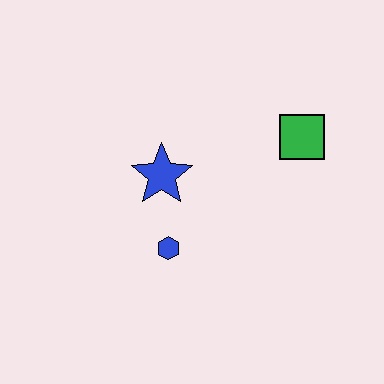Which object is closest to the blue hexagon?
The blue star is closest to the blue hexagon.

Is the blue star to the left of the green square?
Yes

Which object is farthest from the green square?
The blue hexagon is farthest from the green square.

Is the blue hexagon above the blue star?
No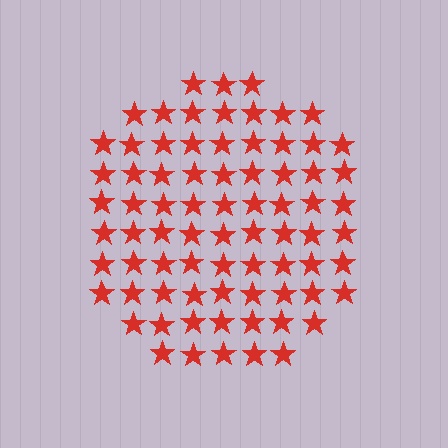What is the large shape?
The large shape is a circle.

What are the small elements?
The small elements are stars.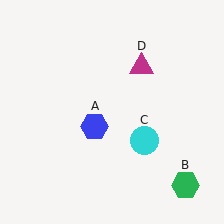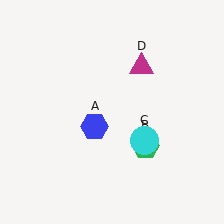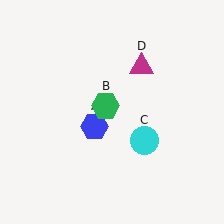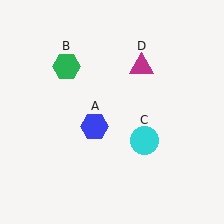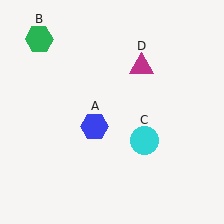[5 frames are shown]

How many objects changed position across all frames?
1 object changed position: green hexagon (object B).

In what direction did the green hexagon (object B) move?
The green hexagon (object B) moved up and to the left.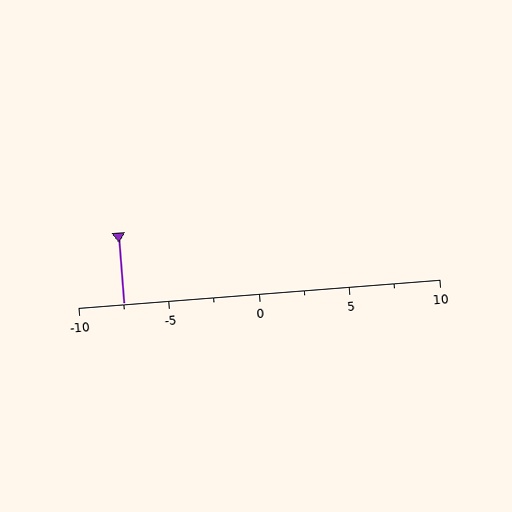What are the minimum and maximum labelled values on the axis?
The axis runs from -10 to 10.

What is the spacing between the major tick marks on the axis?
The major ticks are spaced 5 apart.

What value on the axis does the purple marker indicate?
The marker indicates approximately -7.5.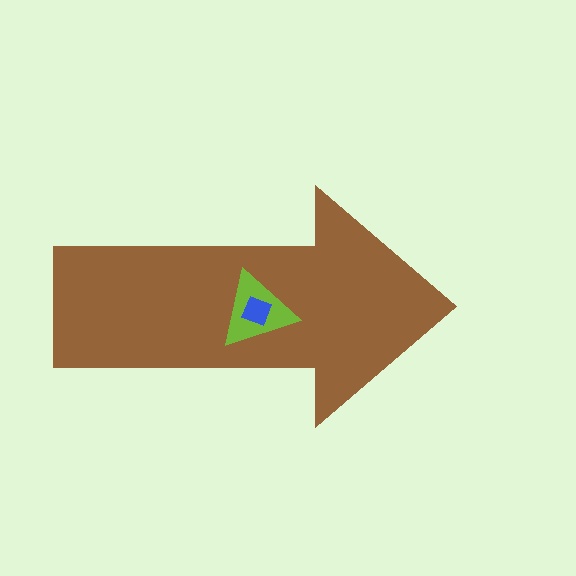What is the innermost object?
The blue square.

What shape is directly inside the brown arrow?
The lime triangle.